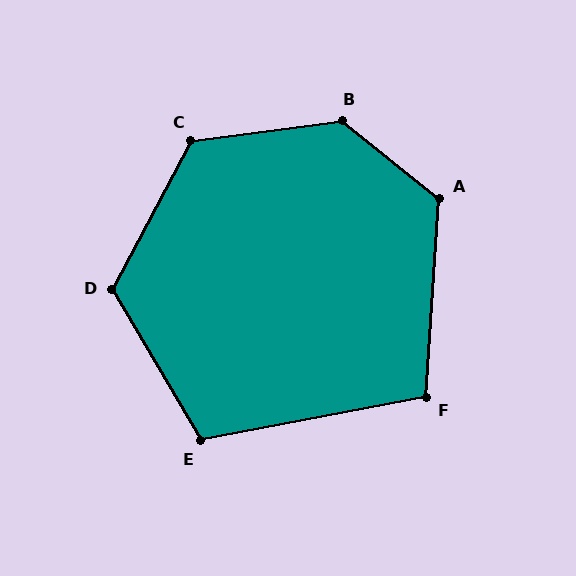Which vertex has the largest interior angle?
B, at approximately 134 degrees.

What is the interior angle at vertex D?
Approximately 122 degrees (obtuse).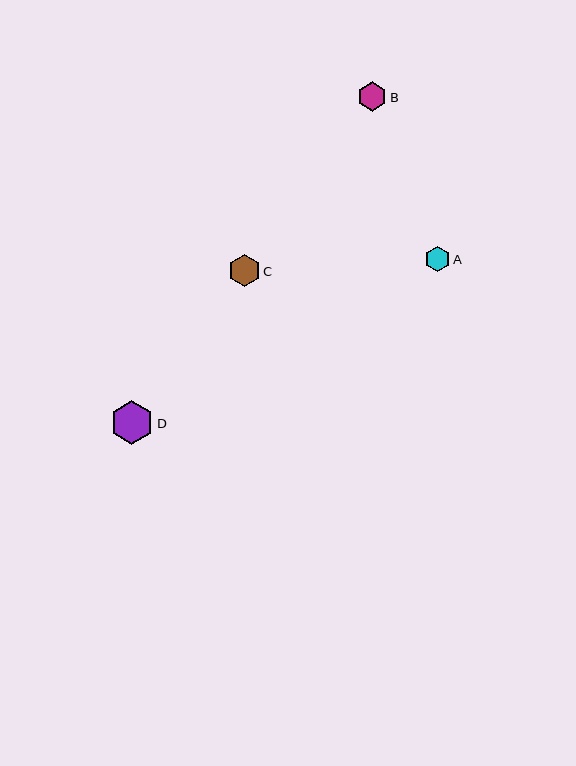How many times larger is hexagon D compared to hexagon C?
Hexagon D is approximately 1.4 times the size of hexagon C.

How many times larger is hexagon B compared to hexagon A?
Hexagon B is approximately 1.2 times the size of hexagon A.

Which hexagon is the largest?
Hexagon D is the largest with a size of approximately 43 pixels.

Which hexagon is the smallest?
Hexagon A is the smallest with a size of approximately 25 pixels.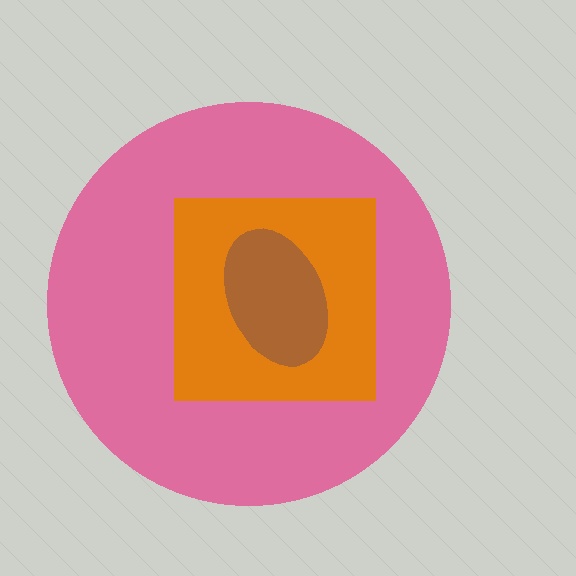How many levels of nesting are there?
3.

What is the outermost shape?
The pink circle.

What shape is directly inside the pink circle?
The orange square.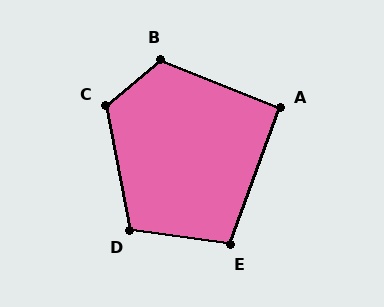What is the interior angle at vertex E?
Approximately 102 degrees (obtuse).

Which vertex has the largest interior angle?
C, at approximately 119 degrees.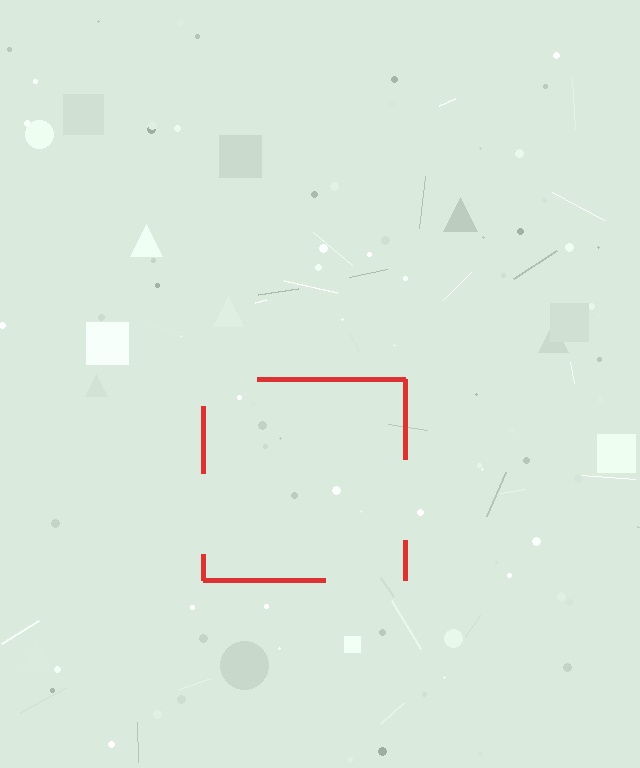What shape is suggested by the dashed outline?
The dashed outline suggests a square.